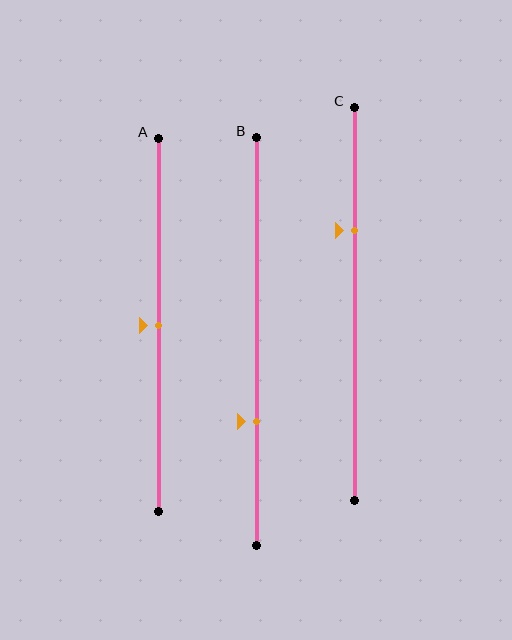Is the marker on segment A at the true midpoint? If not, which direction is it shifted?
Yes, the marker on segment A is at the true midpoint.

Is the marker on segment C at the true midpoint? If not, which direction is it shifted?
No, the marker on segment C is shifted upward by about 19% of the segment length.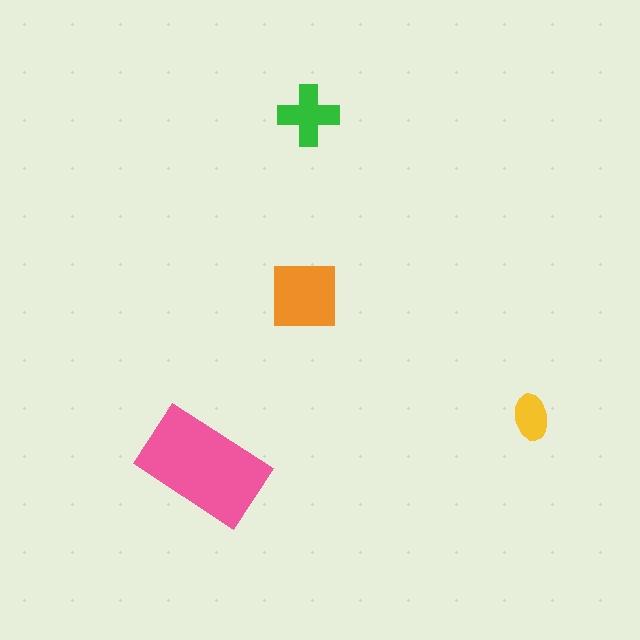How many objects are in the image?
There are 4 objects in the image.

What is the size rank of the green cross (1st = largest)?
3rd.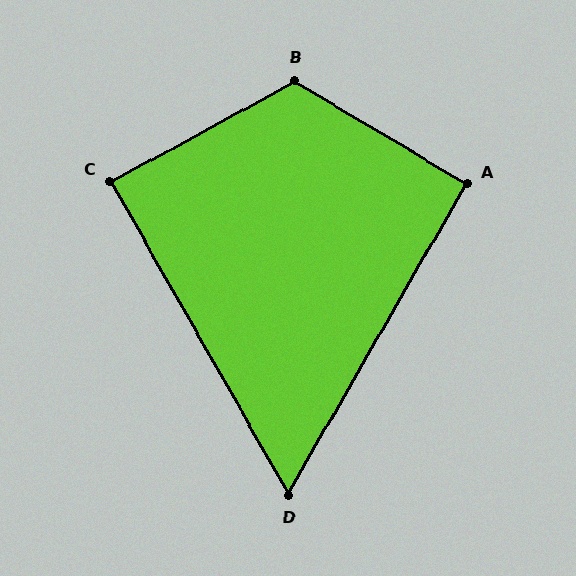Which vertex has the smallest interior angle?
D, at approximately 60 degrees.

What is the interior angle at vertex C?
Approximately 89 degrees (approximately right).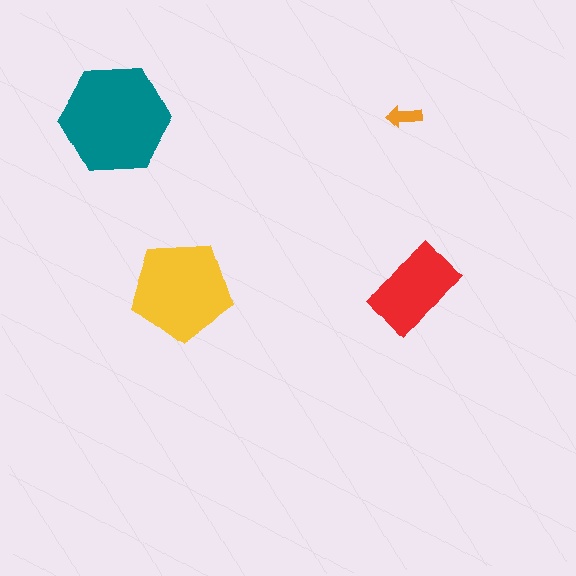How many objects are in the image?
There are 4 objects in the image.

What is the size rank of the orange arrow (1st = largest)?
4th.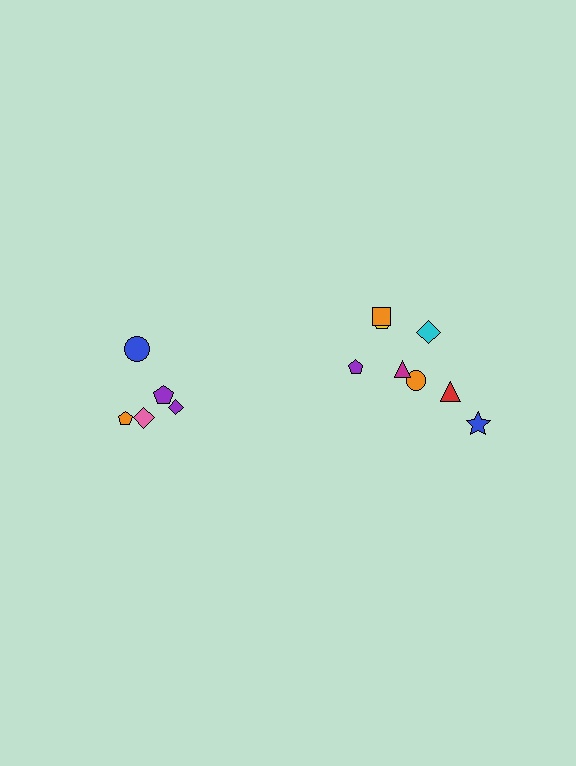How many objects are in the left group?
There are 5 objects.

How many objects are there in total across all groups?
There are 13 objects.